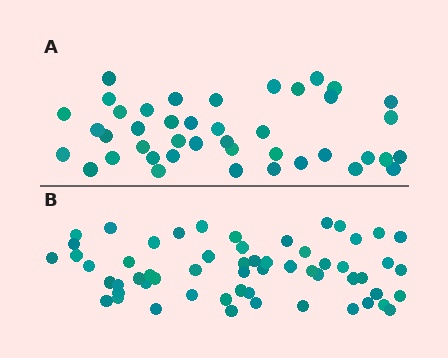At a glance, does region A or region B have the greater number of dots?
Region B (the bottom region) has more dots.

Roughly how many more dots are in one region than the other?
Region B has approximately 15 more dots than region A.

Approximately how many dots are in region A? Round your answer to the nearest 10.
About 40 dots. (The exact count is 42, which rounds to 40.)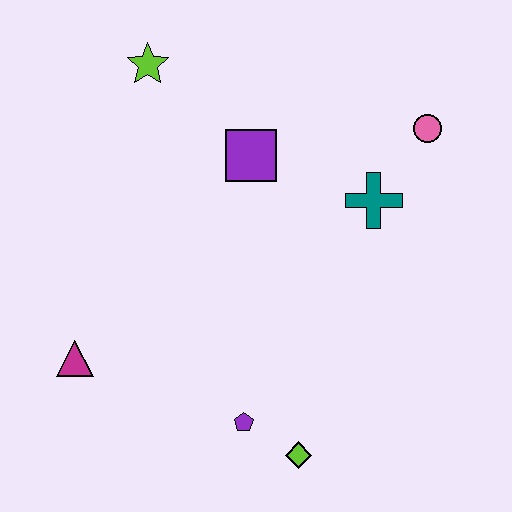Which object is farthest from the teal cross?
The magenta triangle is farthest from the teal cross.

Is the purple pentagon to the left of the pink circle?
Yes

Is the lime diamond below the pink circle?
Yes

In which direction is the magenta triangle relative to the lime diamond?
The magenta triangle is to the left of the lime diamond.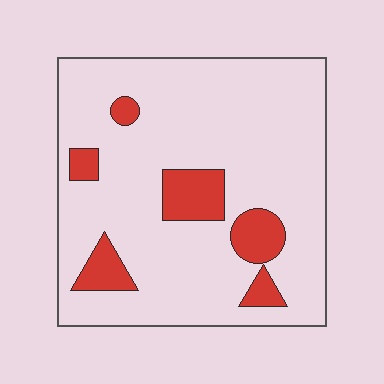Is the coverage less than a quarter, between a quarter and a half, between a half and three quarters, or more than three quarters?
Less than a quarter.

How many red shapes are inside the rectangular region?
6.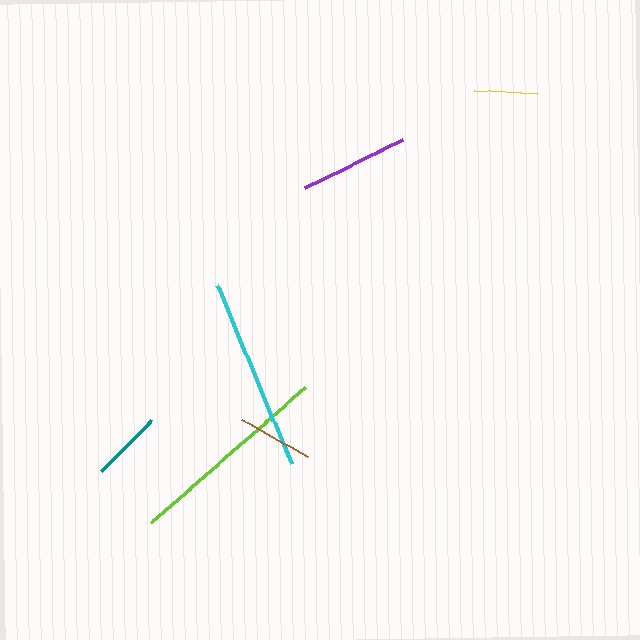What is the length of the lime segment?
The lime segment is approximately 205 pixels long.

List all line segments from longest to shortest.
From longest to shortest: lime, cyan, purple, brown, teal, yellow.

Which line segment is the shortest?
The yellow line is the shortest at approximately 63 pixels.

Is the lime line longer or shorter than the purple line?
The lime line is longer than the purple line.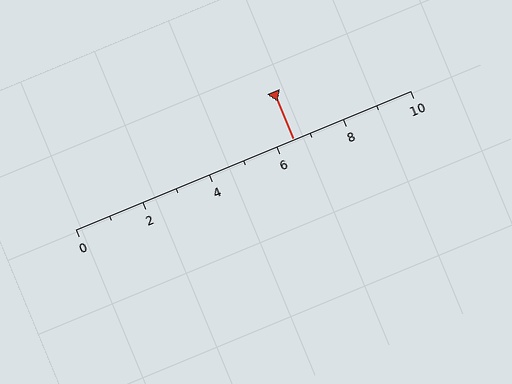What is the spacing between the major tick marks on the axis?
The major ticks are spaced 2 apart.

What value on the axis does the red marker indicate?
The marker indicates approximately 6.5.